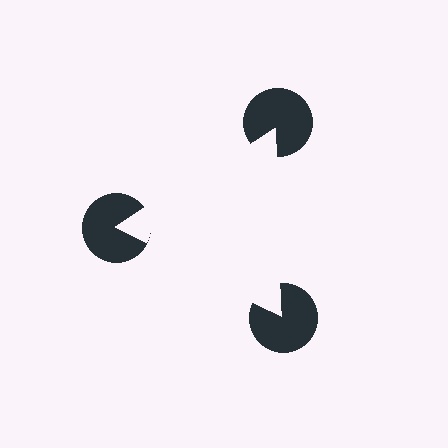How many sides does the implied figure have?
3 sides.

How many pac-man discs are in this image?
There are 3 — one at each vertex of the illusory triangle.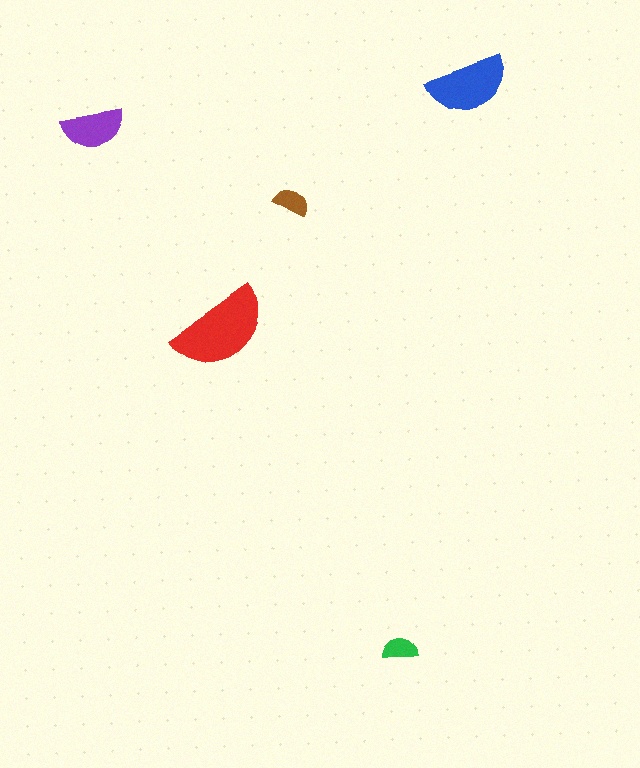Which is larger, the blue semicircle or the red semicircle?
The red one.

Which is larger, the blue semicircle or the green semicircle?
The blue one.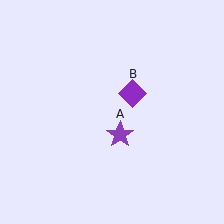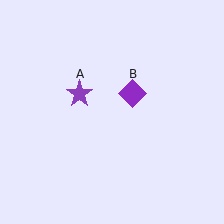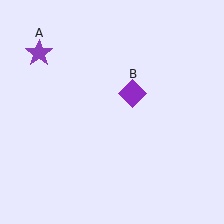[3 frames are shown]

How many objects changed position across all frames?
1 object changed position: purple star (object A).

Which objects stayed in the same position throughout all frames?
Purple diamond (object B) remained stationary.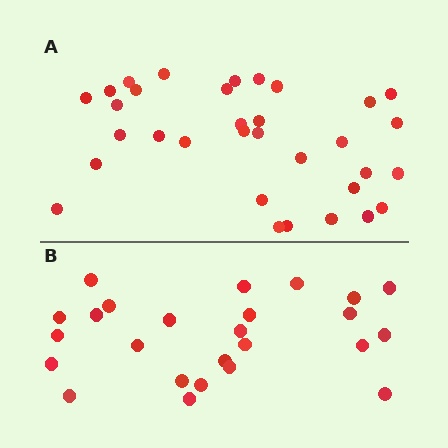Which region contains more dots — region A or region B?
Region A (the top region) has more dots.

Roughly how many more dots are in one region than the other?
Region A has roughly 8 or so more dots than region B.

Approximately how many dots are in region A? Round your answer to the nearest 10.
About 30 dots. (The exact count is 33, which rounds to 30.)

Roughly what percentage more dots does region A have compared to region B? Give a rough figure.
About 30% more.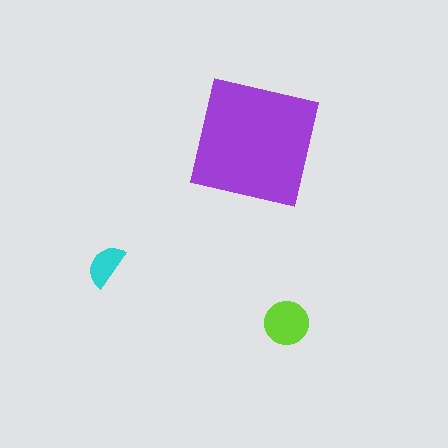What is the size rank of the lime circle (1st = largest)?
2nd.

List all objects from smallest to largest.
The cyan semicircle, the lime circle, the purple square.